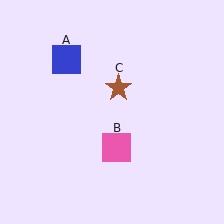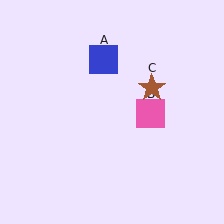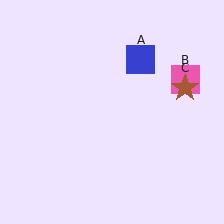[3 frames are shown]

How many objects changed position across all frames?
3 objects changed position: blue square (object A), pink square (object B), brown star (object C).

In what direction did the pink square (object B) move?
The pink square (object B) moved up and to the right.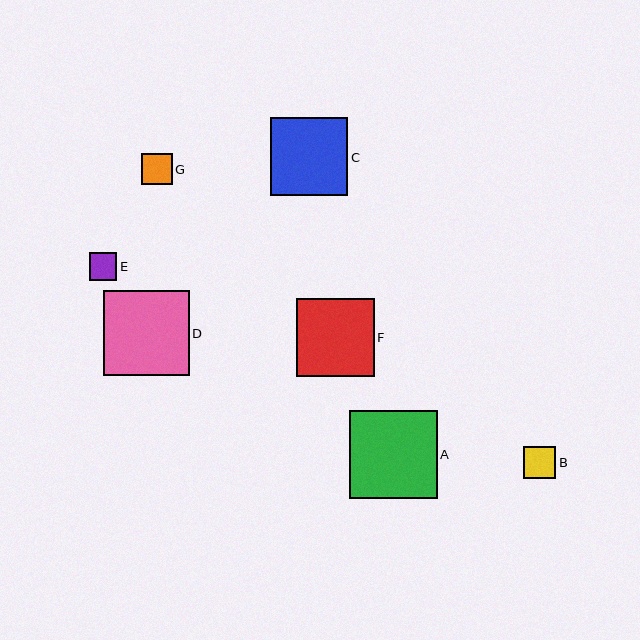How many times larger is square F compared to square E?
Square F is approximately 2.9 times the size of square E.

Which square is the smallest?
Square E is the smallest with a size of approximately 27 pixels.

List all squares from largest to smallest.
From largest to smallest: A, D, F, C, B, G, E.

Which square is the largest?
Square A is the largest with a size of approximately 88 pixels.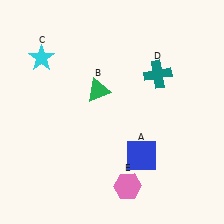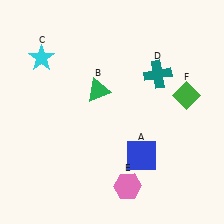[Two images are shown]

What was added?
A green diamond (F) was added in Image 2.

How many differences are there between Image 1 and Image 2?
There is 1 difference between the two images.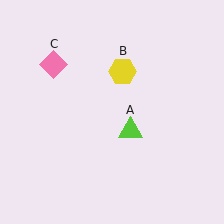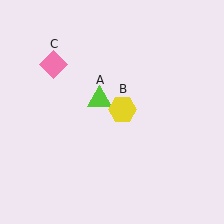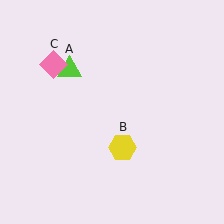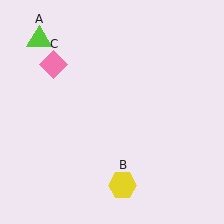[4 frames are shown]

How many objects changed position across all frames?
2 objects changed position: lime triangle (object A), yellow hexagon (object B).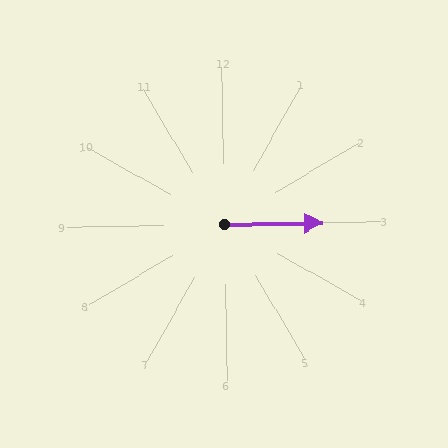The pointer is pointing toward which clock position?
Roughly 3 o'clock.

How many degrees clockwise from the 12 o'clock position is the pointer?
Approximately 91 degrees.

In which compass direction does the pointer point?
East.